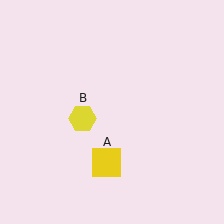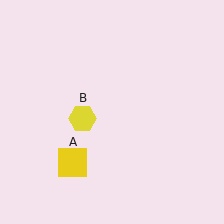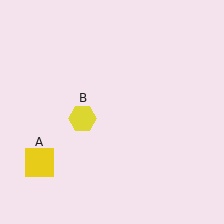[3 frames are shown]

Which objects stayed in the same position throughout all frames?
Yellow hexagon (object B) remained stationary.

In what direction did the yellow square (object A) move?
The yellow square (object A) moved left.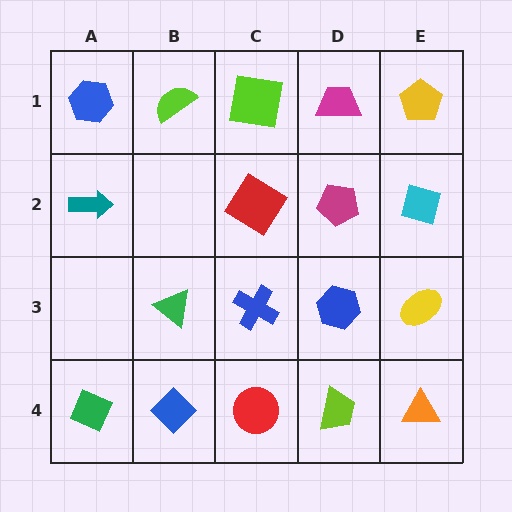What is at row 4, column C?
A red circle.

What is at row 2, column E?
A cyan diamond.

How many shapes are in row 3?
4 shapes.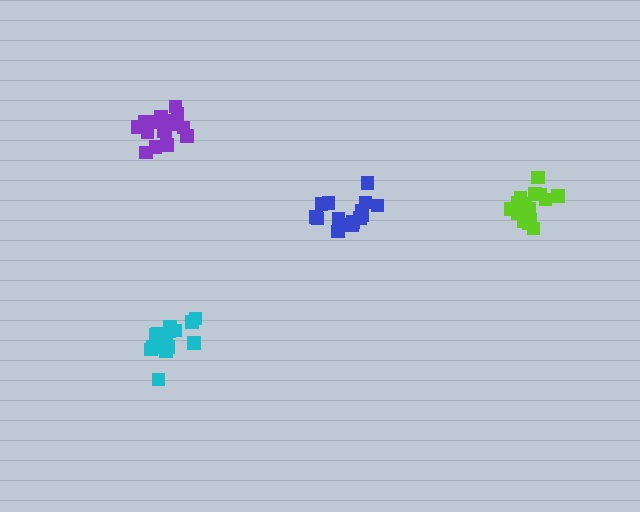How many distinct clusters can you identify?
There are 4 distinct clusters.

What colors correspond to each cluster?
The clusters are colored: cyan, lime, blue, purple.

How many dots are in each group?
Group 1: 16 dots, Group 2: 17 dots, Group 3: 14 dots, Group 4: 19 dots (66 total).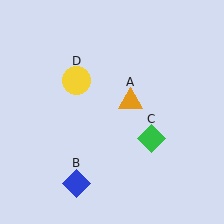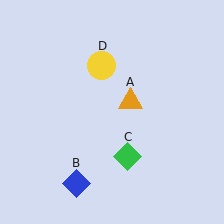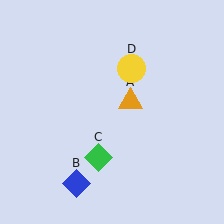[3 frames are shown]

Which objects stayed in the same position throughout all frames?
Orange triangle (object A) and blue diamond (object B) remained stationary.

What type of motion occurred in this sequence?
The green diamond (object C), yellow circle (object D) rotated clockwise around the center of the scene.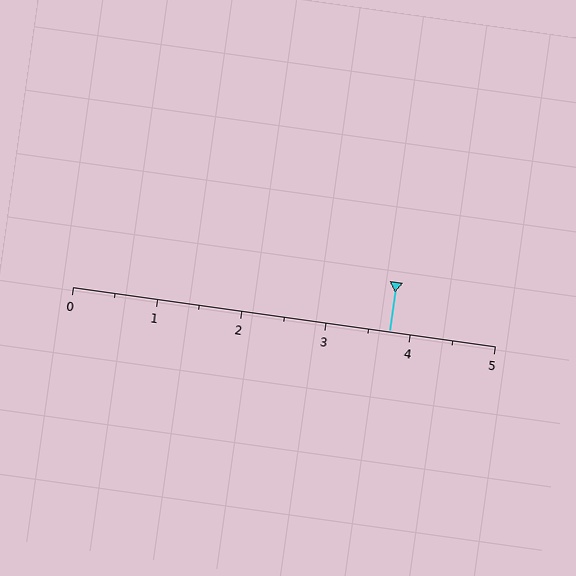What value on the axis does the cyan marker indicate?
The marker indicates approximately 3.8.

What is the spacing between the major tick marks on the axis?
The major ticks are spaced 1 apart.